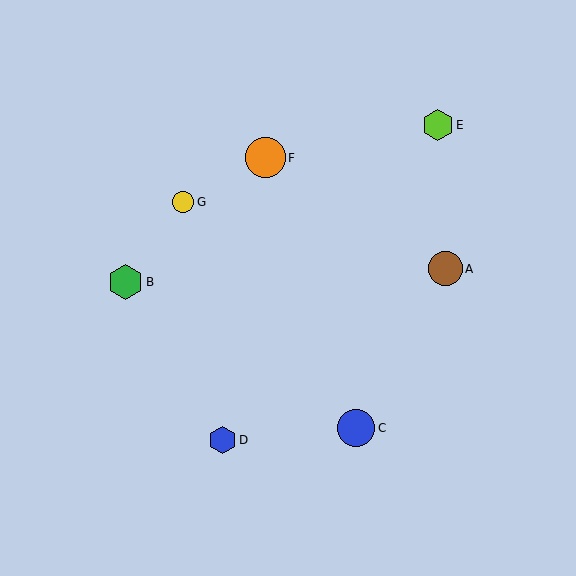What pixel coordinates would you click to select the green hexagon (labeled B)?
Click at (126, 282) to select the green hexagon B.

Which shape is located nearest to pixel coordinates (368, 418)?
The blue circle (labeled C) at (356, 428) is nearest to that location.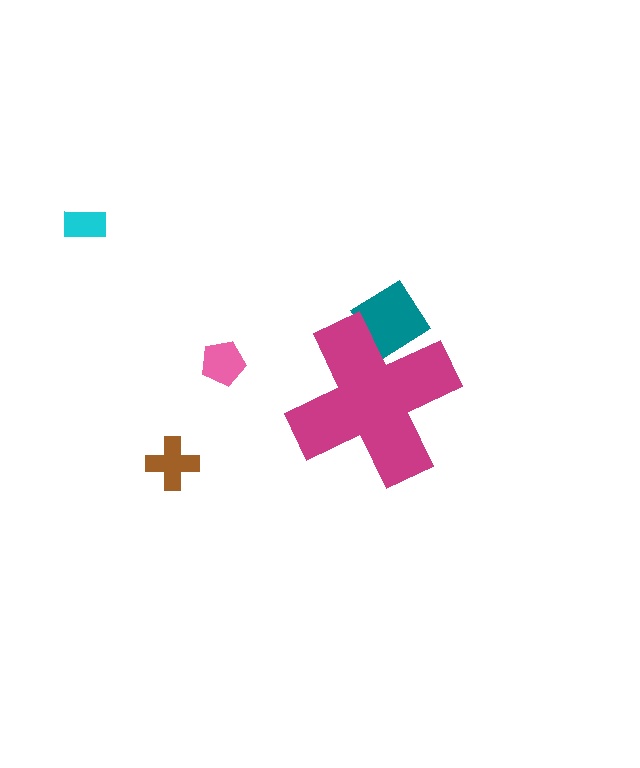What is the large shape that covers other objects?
A magenta cross.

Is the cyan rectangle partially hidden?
No, the cyan rectangle is fully visible.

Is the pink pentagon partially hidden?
No, the pink pentagon is fully visible.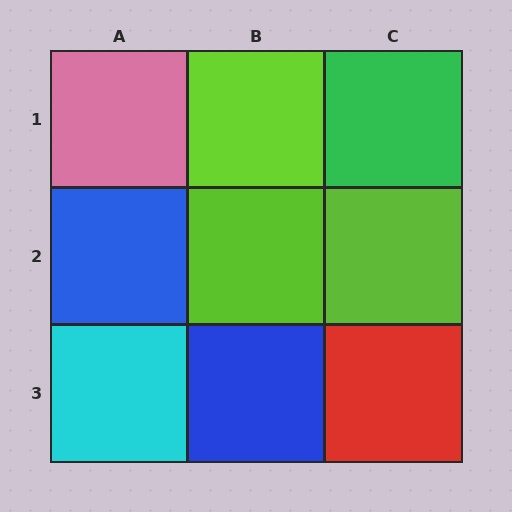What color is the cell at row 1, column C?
Green.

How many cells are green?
1 cell is green.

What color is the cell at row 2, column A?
Blue.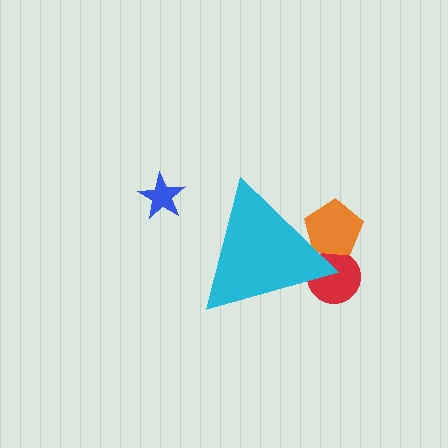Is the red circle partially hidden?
Yes, the red circle is partially hidden behind the cyan triangle.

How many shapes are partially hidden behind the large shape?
2 shapes are partially hidden.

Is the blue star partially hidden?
No, the blue star is fully visible.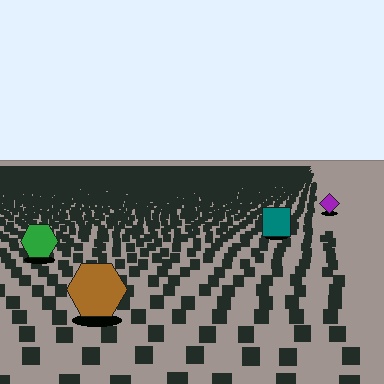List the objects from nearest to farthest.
From nearest to farthest: the brown hexagon, the green hexagon, the teal square, the purple diamond.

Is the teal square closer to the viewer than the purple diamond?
Yes. The teal square is closer — you can tell from the texture gradient: the ground texture is coarser near it.